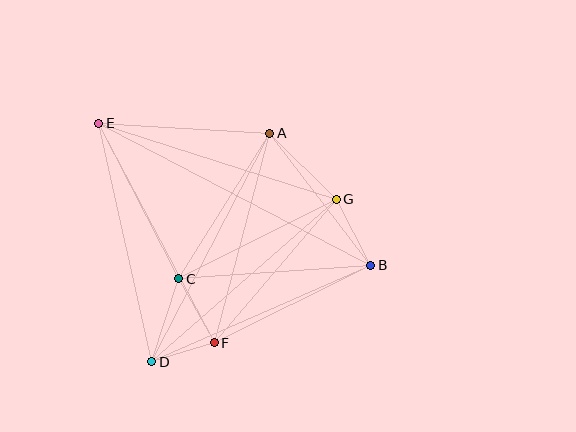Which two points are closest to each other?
Points D and F are closest to each other.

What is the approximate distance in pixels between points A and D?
The distance between A and D is approximately 258 pixels.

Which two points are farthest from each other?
Points B and E are farthest from each other.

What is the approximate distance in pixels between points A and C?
The distance between A and C is approximately 172 pixels.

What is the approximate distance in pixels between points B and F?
The distance between B and F is approximately 175 pixels.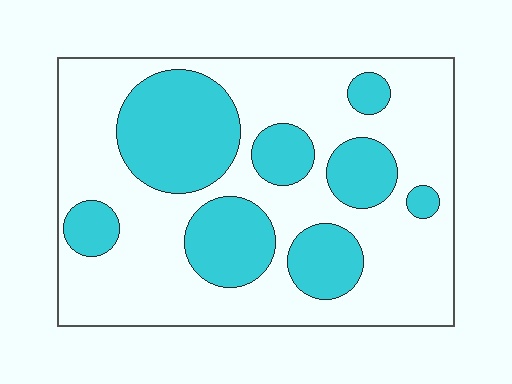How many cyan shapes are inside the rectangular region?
8.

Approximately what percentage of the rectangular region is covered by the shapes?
Approximately 35%.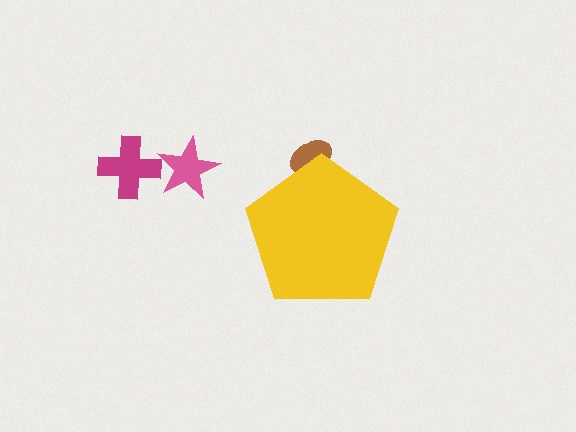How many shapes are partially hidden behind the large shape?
1 shape is partially hidden.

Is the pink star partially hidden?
No, the pink star is fully visible.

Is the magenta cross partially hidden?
No, the magenta cross is fully visible.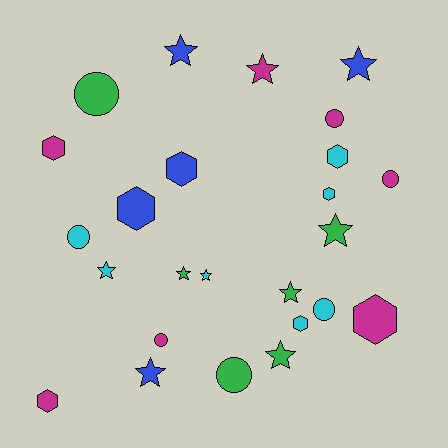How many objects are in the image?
There are 25 objects.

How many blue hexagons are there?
There are 2 blue hexagons.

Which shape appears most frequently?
Star, with 10 objects.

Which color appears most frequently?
Magenta, with 7 objects.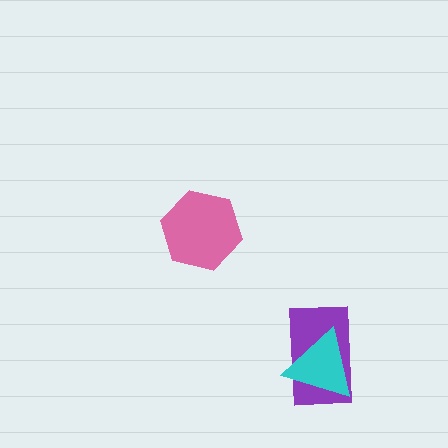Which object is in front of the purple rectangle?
The cyan triangle is in front of the purple rectangle.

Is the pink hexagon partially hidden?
No, no other shape covers it.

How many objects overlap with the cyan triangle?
1 object overlaps with the cyan triangle.